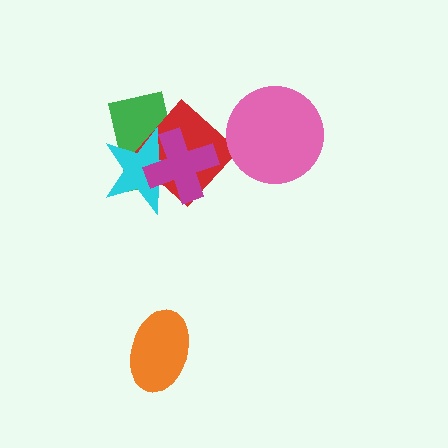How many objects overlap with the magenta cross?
3 objects overlap with the magenta cross.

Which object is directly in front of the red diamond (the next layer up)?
The cyan star is directly in front of the red diamond.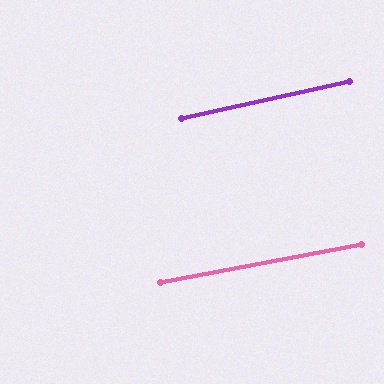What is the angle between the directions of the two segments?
Approximately 2 degrees.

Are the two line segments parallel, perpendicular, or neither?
Parallel — their directions differ by only 1.8°.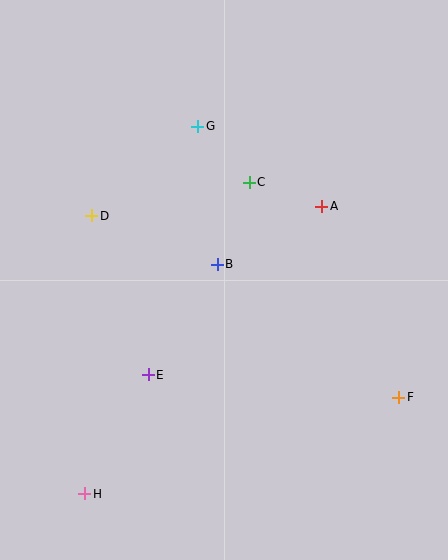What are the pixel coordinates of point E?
Point E is at (148, 375).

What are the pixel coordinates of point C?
Point C is at (249, 182).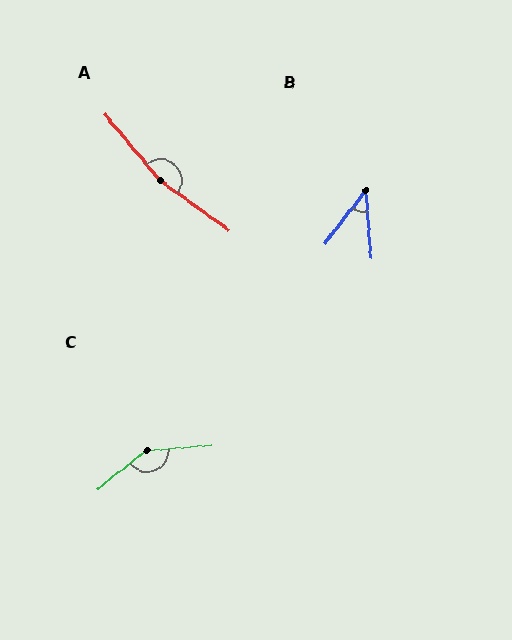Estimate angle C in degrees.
Approximately 146 degrees.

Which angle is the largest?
A, at approximately 166 degrees.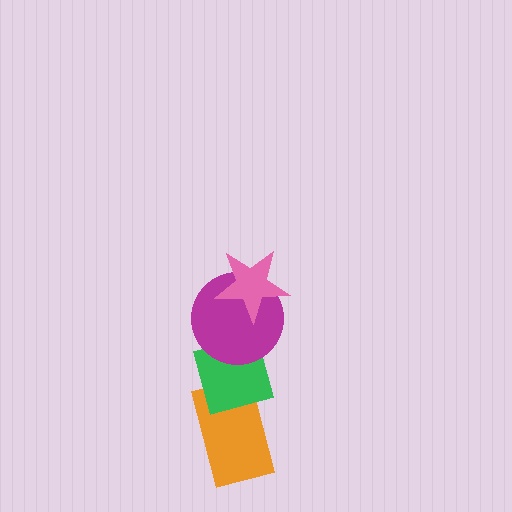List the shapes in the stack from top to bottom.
From top to bottom: the pink star, the magenta circle, the green square, the orange rectangle.